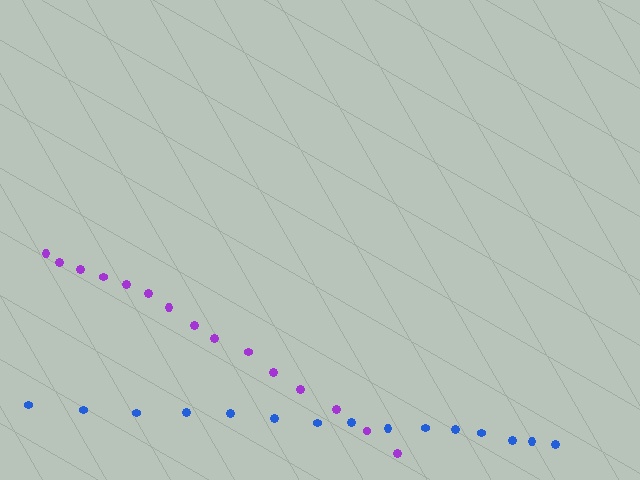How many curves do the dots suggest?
There are 2 distinct paths.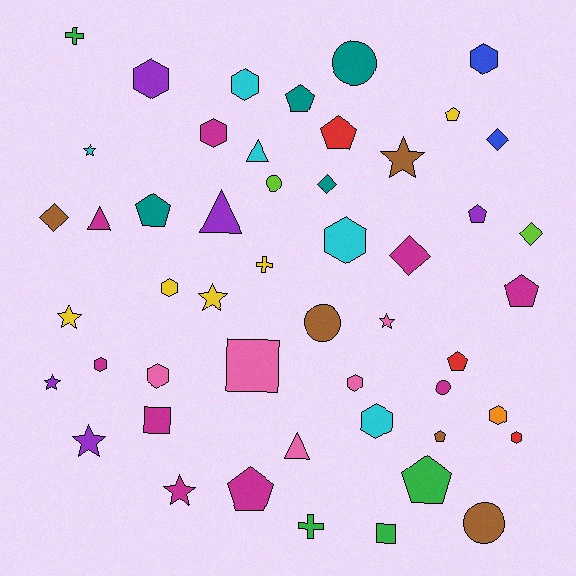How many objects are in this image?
There are 50 objects.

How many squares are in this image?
There are 3 squares.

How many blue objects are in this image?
There are 2 blue objects.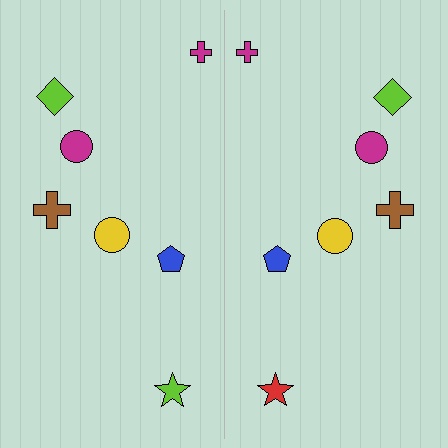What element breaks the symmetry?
The red star on the right side breaks the symmetry — its mirror counterpart is lime.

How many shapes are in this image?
There are 14 shapes in this image.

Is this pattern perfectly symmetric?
No, the pattern is not perfectly symmetric. The red star on the right side breaks the symmetry — its mirror counterpart is lime.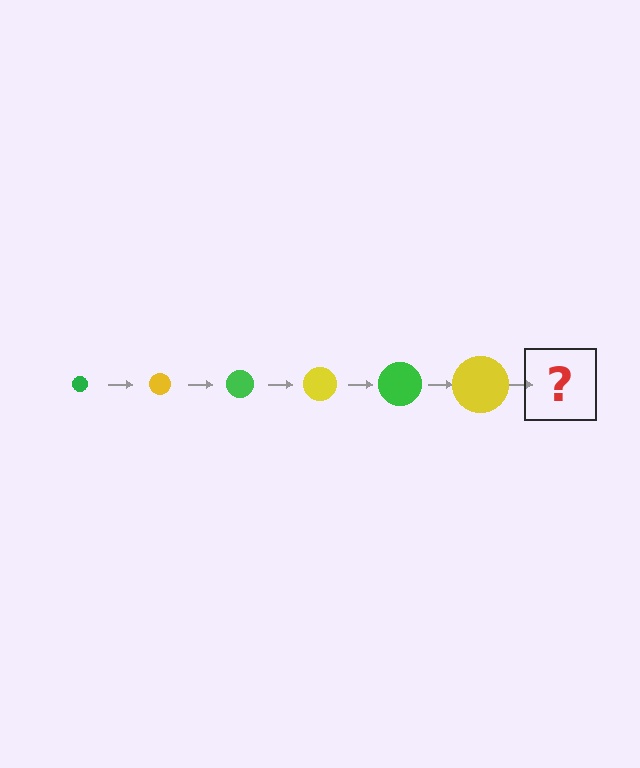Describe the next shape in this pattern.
It should be a green circle, larger than the previous one.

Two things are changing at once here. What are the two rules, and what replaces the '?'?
The two rules are that the circle grows larger each step and the color cycles through green and yellow. The '?' should be a green circle, larger than the previous one.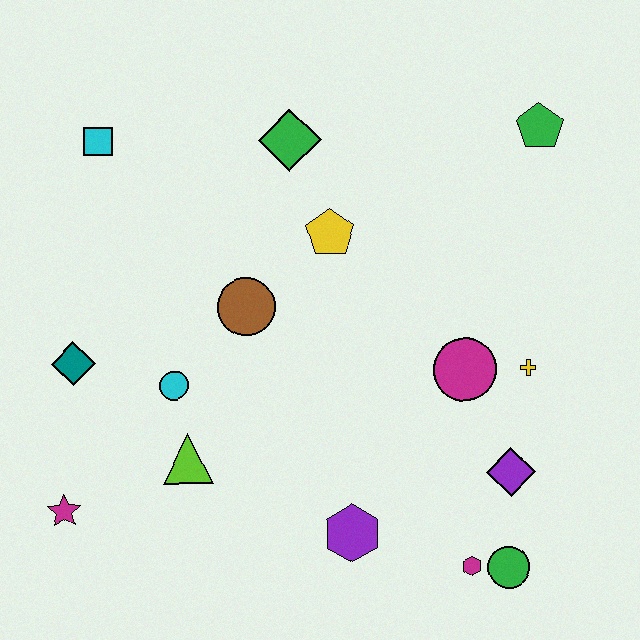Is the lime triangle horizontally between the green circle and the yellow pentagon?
No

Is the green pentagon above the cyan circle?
Yes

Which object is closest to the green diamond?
The yellow pentagon is closest to the green diamond.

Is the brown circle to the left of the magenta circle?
Yes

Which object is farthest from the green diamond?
The green circle is farthest from the green diamond.